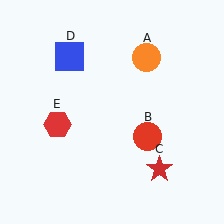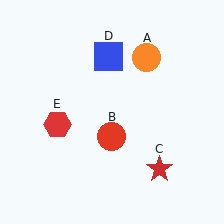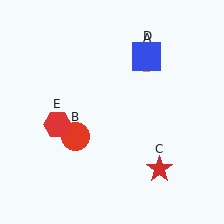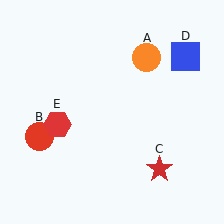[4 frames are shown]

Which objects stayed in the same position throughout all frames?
Orange circle (object A) and red star (object C) and red hexagon (object E) remained stationary.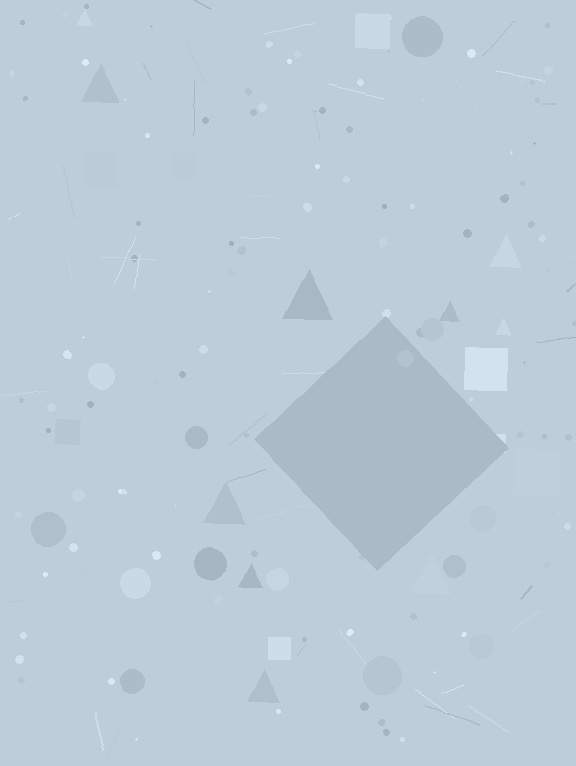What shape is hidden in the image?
A diamond is hidden in the image.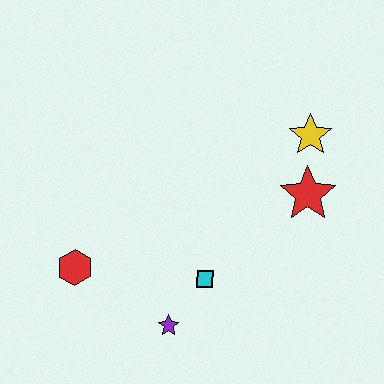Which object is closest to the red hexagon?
The purple star is closest to the red hexagon.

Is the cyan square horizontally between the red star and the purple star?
Yes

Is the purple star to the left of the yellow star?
Yes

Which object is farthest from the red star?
The red hexagon is farthest from the red star.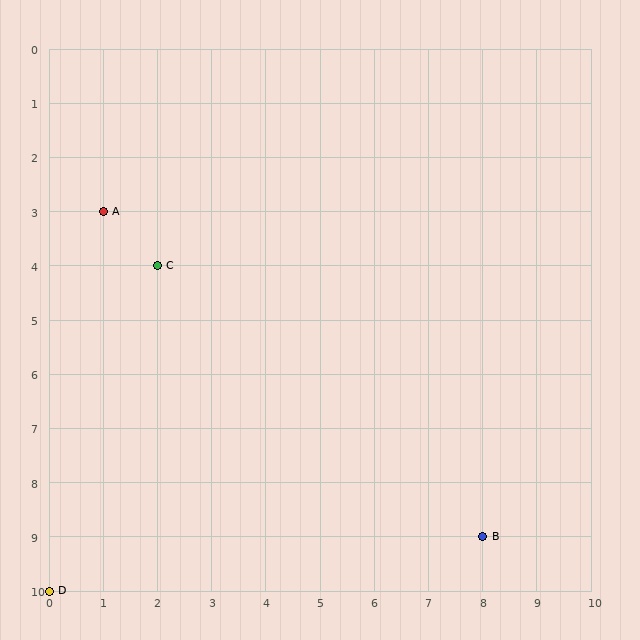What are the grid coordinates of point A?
Point A is at grid coordinates (1, 3).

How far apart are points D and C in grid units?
Points D and C are 2 columns and 6 rows apart (about 6.3 grid units diagonally).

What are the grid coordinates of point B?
Point B is at grid coordinates (8, 9).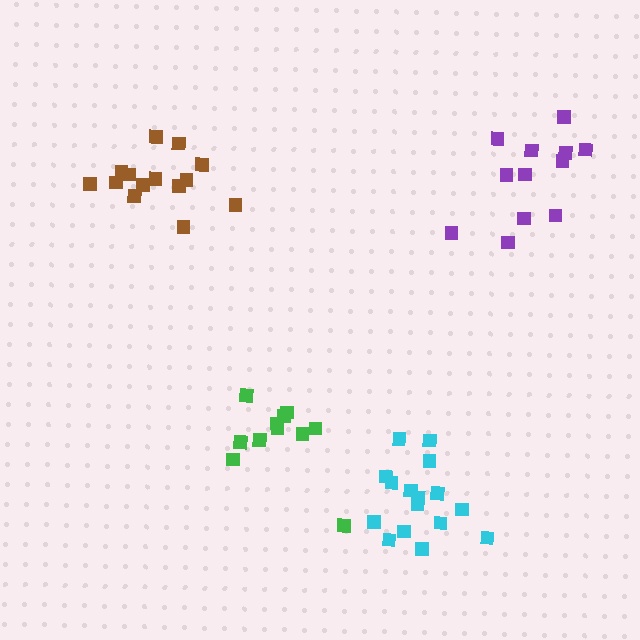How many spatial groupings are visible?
There are 4 spatial groupings.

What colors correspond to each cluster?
The clusters are colored: purple, green, brown, cyan.